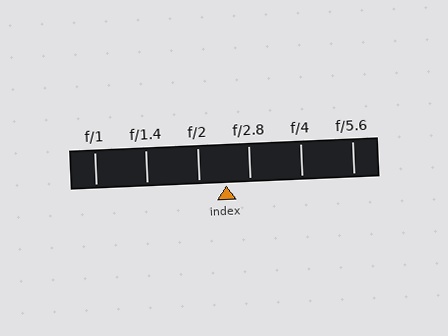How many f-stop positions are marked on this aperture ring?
There are 6 f-stop positions marked.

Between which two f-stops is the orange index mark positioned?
The index mark is between f/2 and f/2.8.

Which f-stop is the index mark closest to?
The index mark is closest to f/2.8.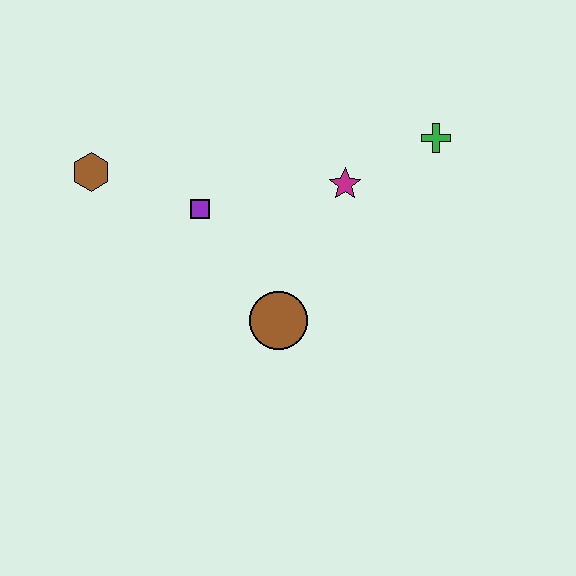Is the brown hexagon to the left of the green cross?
Yes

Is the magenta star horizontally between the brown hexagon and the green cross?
Yes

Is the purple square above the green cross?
No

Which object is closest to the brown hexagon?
The purple square is closest to the brown hexagon.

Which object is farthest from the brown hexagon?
The green cross is farthest from the brown hexagon.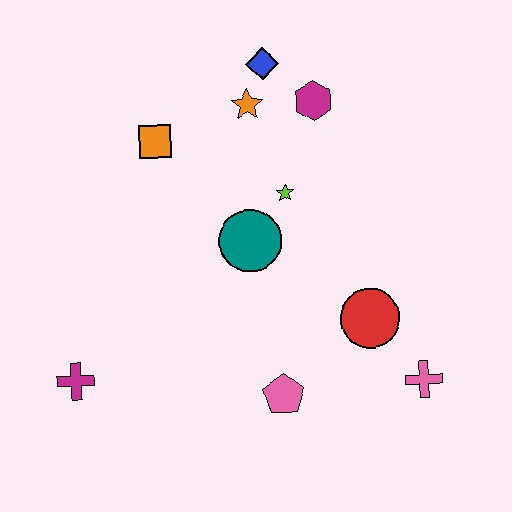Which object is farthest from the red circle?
The magenta cross is farthest from the red circle.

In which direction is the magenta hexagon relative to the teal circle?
The magenta hexagon is above the teal circle.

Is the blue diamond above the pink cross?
Yes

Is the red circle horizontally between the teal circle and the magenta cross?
No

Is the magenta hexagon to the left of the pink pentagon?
No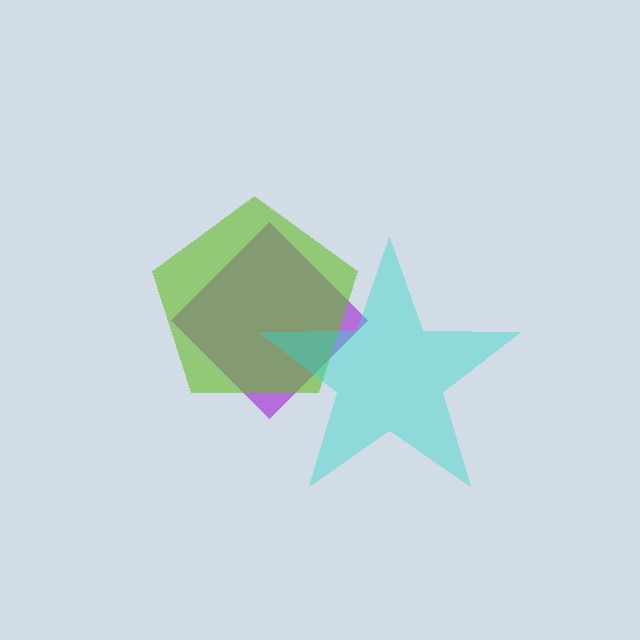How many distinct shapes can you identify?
There are 3 distinct shapes: a purple diamond, a lime pentagon, a cyan star.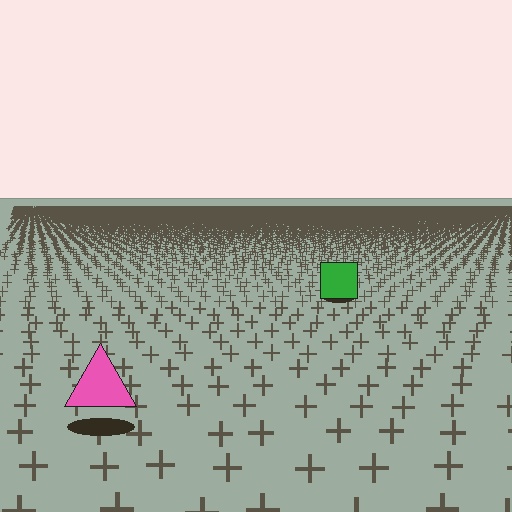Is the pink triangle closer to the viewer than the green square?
Yes. The pink triangle is closer — you can tell from the texture gradient: the ground texture is coarser near it.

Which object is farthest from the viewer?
The green square is farthest from the viewer. It appears smaller and the ground texture around it is denser.